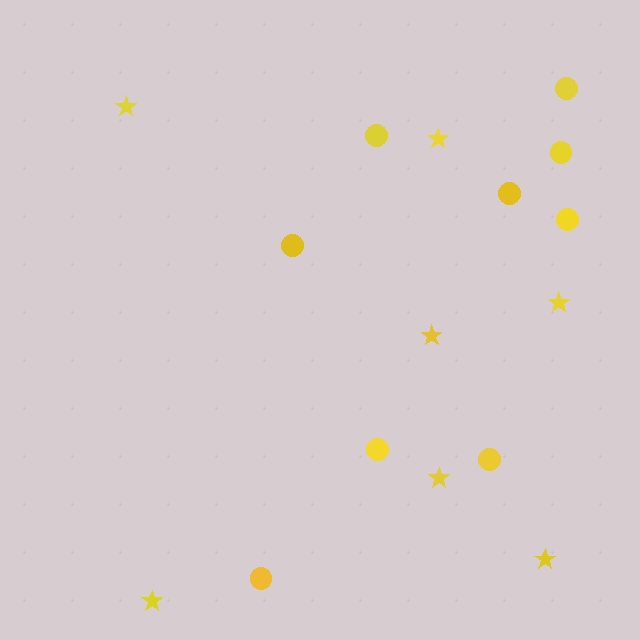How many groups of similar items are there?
There are 2 groups: one group of stars (7) and one group of circles (9).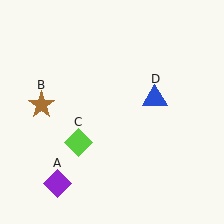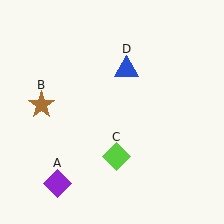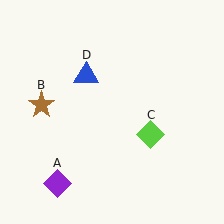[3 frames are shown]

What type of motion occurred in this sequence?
The lime diamond (object C), blue triangle (object D) rotated counterclockwise around the center of the scene.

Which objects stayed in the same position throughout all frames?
Purple diamond (object A) and brown star (object B) remained stationary.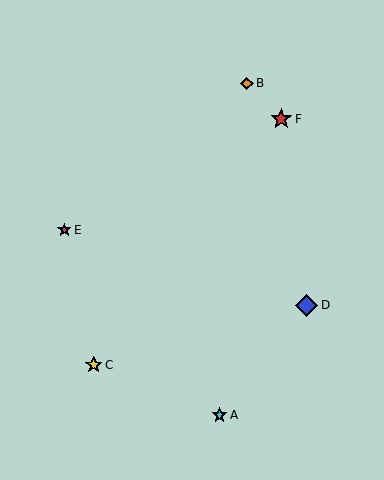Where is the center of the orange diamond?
The center of the orange diamond is at (247, 83).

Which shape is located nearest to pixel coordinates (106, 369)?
The yellow star (labeled C) at (94, 365) is nearest to that location.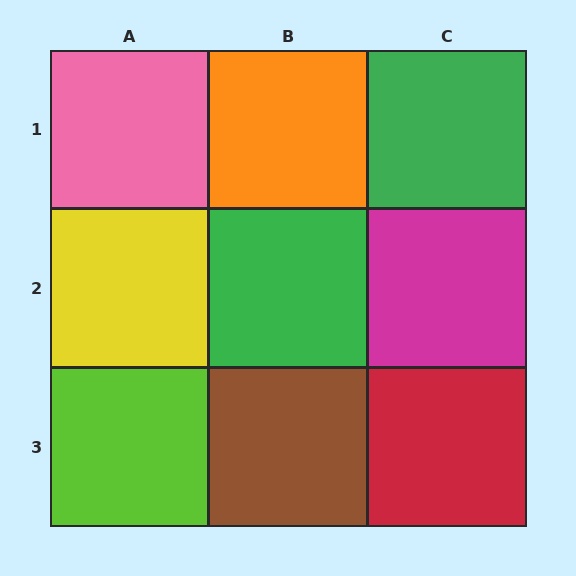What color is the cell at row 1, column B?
Orange.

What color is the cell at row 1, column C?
Green.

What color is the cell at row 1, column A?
Pink.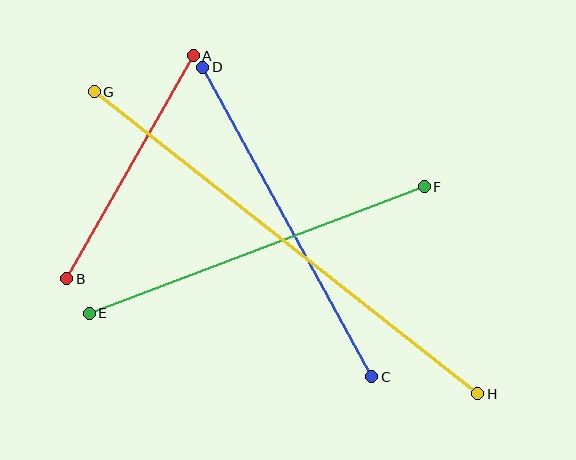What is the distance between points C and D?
The distance is approximately 353 pixels.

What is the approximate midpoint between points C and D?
The midpoint is at approximately (287, 222) pixels.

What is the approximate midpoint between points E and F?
The midpoint is at approximately (257, 250) pixels.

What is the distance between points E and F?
The distance is approximately 358 pixels.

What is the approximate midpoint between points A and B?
The midpoint is at approximately (130, 167) pixels.